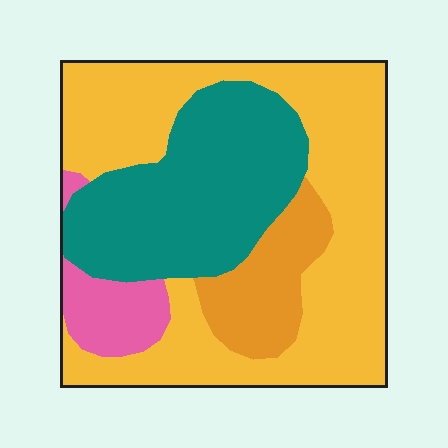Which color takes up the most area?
Yellow, at roughly 50%.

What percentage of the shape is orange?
Orange covers about 10% of the shape.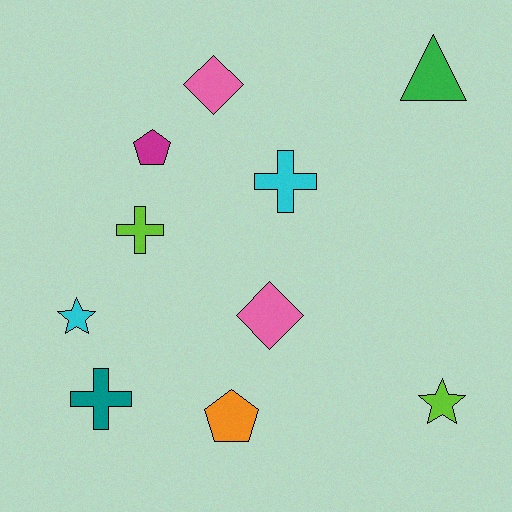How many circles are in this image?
There are no circles.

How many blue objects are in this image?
There are no blue objects.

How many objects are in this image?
There are 10 objects.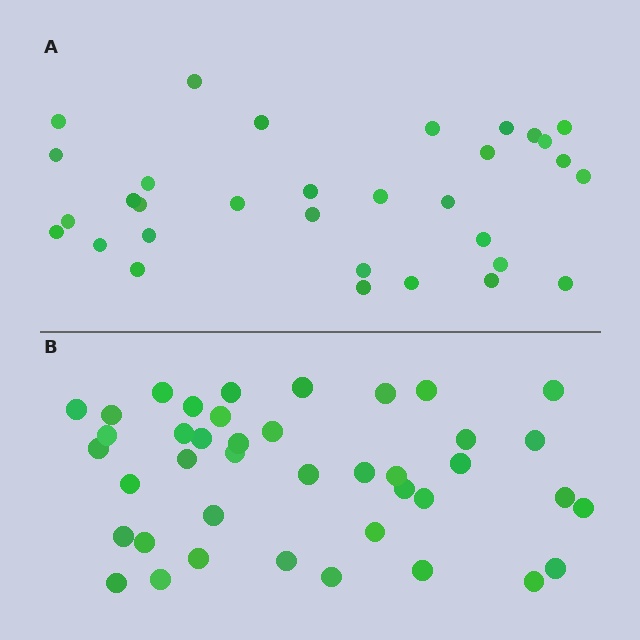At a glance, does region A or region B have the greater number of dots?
Region B (the bottom region) has more dots.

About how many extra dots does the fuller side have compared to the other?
Region B has roughly 8 or so more dots than region A.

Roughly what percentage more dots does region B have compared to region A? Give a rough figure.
About 30% more.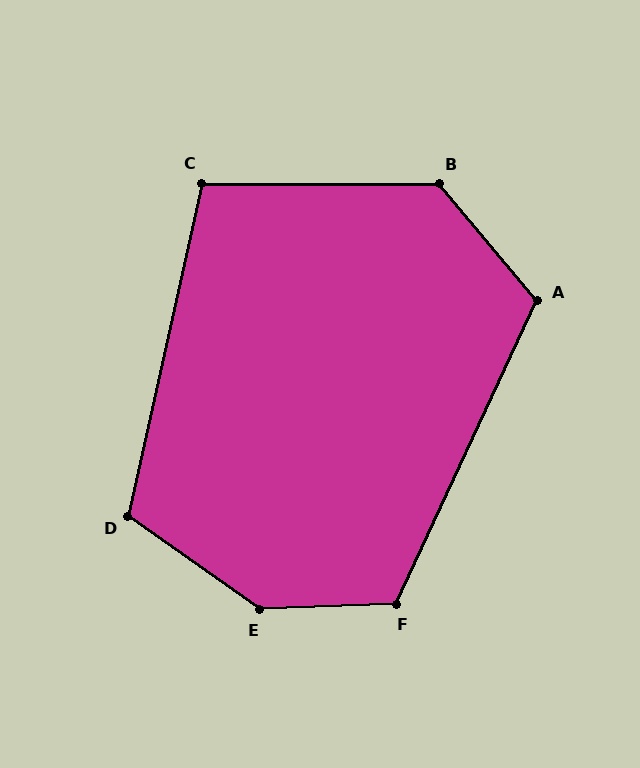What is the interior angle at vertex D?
Approximately 113 degrees (obtuse).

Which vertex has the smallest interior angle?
C, at approximately 102 degrees.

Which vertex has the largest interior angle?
E, at approximately 143 degrees.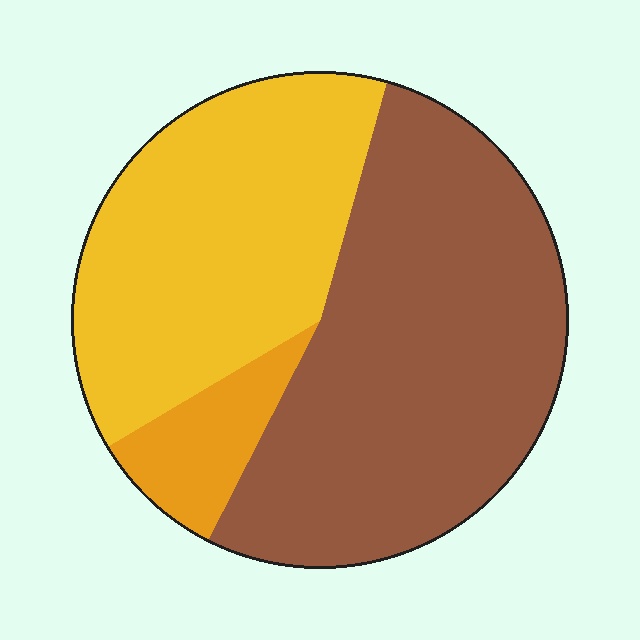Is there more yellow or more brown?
Brown.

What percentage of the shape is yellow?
Yellow covers roughly 40% of the shape.